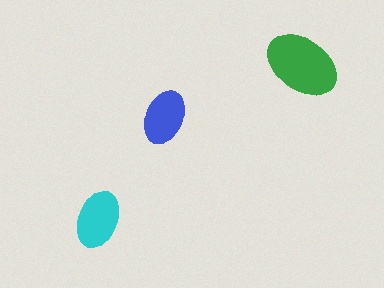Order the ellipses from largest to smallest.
the green one, the cyan one, the blue one.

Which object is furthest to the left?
The cyan ellipse is leftmost.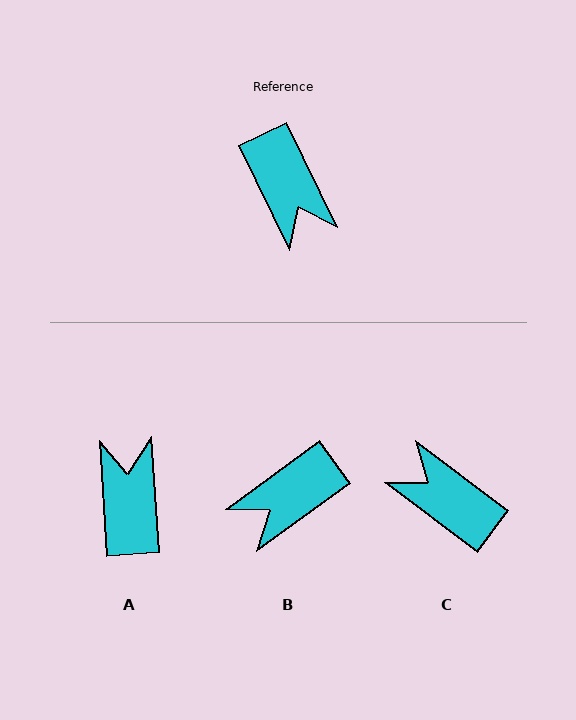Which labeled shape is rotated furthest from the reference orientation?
A, about 158 degrees away.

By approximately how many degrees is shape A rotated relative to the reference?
Approximately 158 degrees counter-clockwise.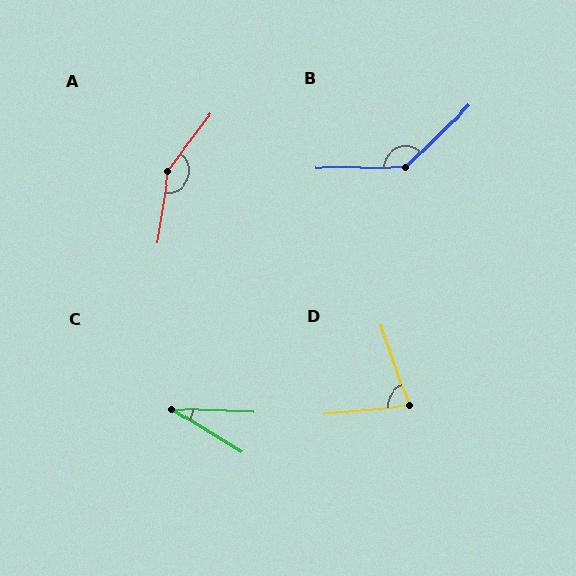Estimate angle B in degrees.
Approximately 135 degrees.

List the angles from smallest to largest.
C (29°), D (76°), B (135°), A (152°).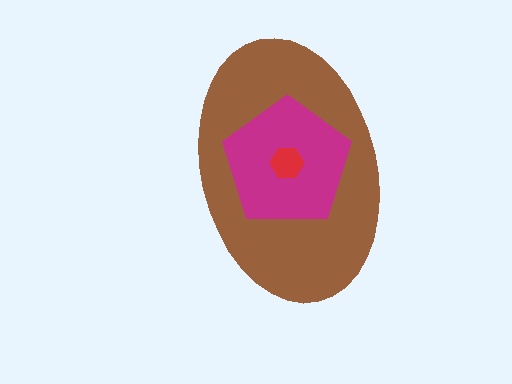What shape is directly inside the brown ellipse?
The magenta pentagon.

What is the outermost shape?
The brown ellipse.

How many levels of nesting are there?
3.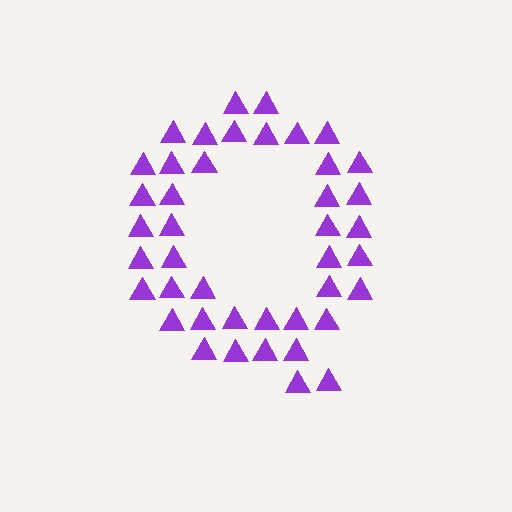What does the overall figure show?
The overall figure shows the letter Q.